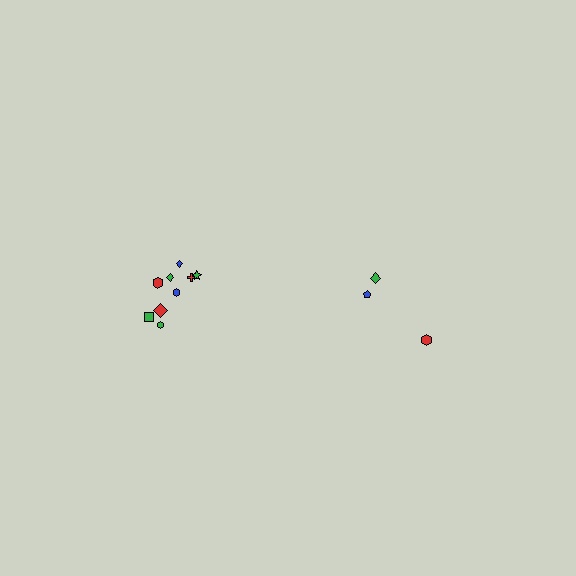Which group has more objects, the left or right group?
The left group.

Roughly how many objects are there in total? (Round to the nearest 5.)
Roughly 15 objects in total.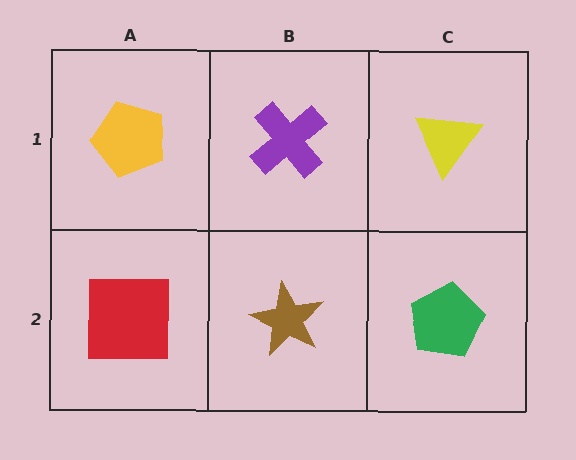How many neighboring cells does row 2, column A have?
2.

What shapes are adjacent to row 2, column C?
A yellow triangle (row 1, column C), a brown star (row 2, column B).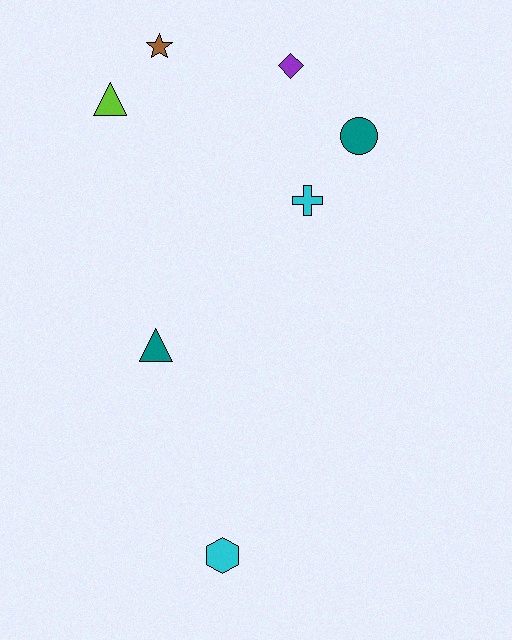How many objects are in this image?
There are 7 objects.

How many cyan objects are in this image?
There are 2 cyan objects.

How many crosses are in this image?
There is 1 cross.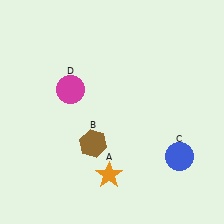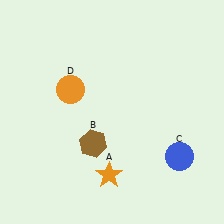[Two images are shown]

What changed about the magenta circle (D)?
In Image 1, D is magenta. In Image 2, it changed to orange.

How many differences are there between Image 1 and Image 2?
There is 1 difference between the two images.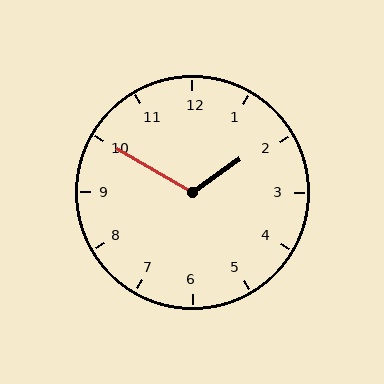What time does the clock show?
1:50.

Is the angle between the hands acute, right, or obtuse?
It is obtuse.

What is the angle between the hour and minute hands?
Approximately 115 degrees.